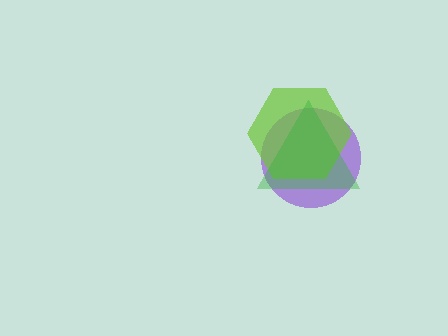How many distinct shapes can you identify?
There are 3 distinct shapes: a purple circle, a lime hexagon, a green triangle.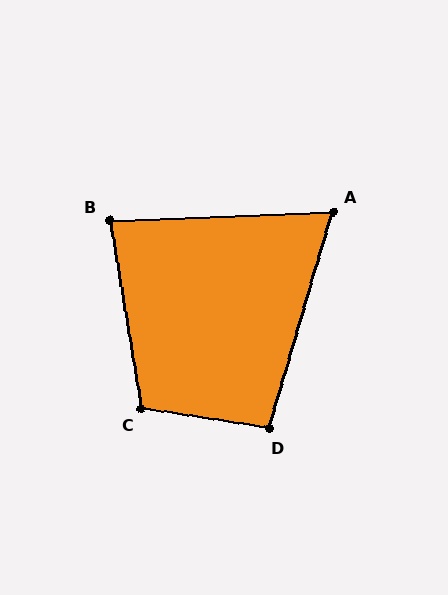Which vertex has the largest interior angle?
C, at approximately 108 degrees.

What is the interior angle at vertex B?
Approximately 83 degrees (acute).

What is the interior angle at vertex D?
Approximately 97 degrees (obtuse).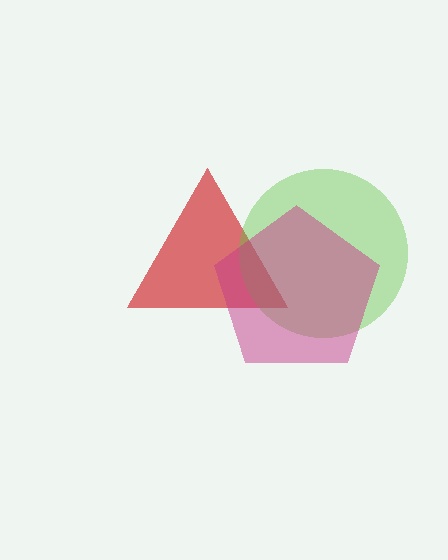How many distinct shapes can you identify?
There are 3 distinct shapes: a red triangle, a lime circle, a magenta pentagon.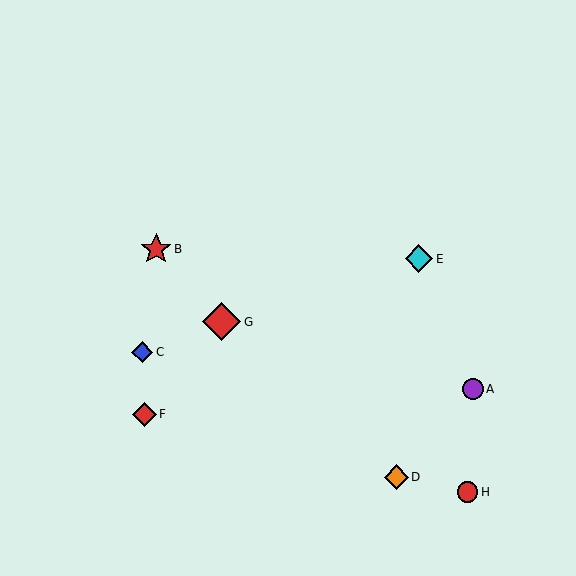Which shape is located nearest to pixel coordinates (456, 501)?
The red circle (labeled H) at (467, 492) is nearest to that location.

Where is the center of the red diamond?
The center of the red diamond is at (144, 414).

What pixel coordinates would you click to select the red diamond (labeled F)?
Click at (144, 414) to select the red diamond F.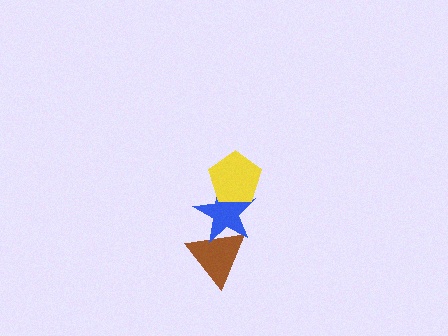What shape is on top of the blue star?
The yellow pentagon is on top of the blue star.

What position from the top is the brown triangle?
The brown triangle is 3rd from the top.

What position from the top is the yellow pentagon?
The yellow pentagon is 1st from the top.